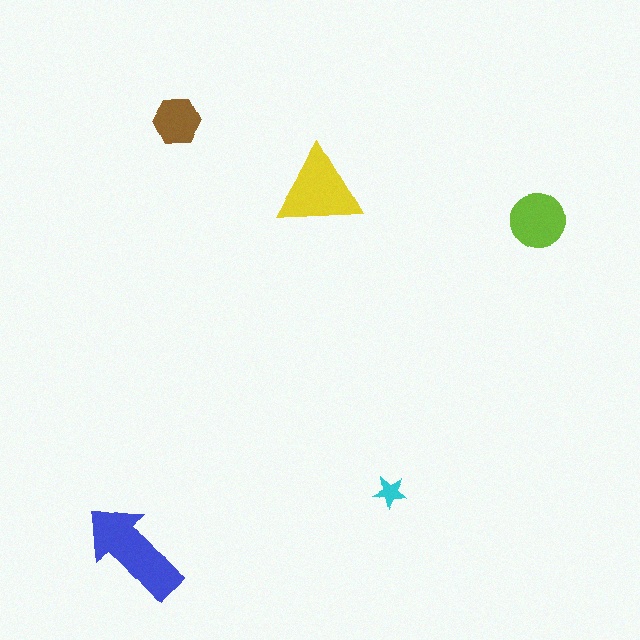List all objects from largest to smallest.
The blue arrow, the yellow triangle, the lime circle, the brown hexagon, the cyan star.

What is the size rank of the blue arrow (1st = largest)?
1st.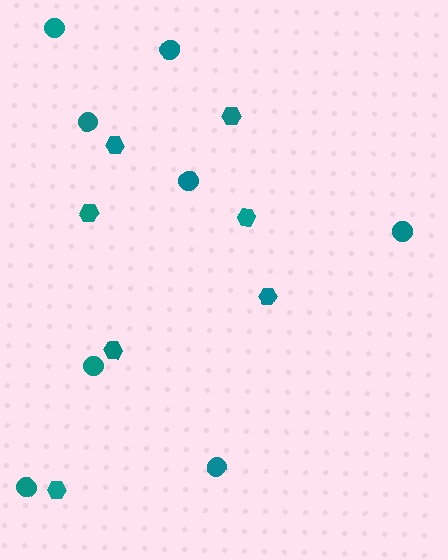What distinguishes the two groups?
There are 2 groups: one group of circles (8) and one group of hexagons (7).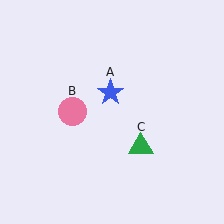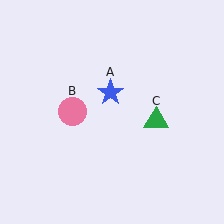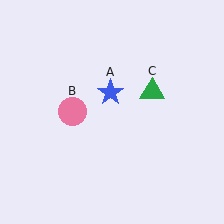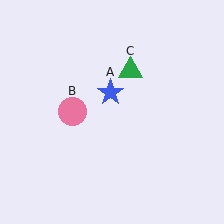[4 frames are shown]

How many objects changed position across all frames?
1 object changed position: green triangle (object C).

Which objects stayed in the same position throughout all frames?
Blue star (object A) and pink circle (object B) remained stationary.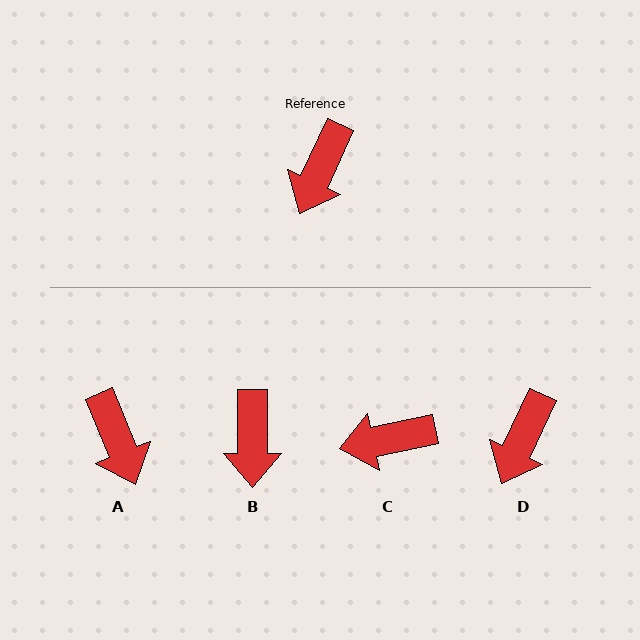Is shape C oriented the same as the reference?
No, it is off by about 53 degrees.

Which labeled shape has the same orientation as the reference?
D.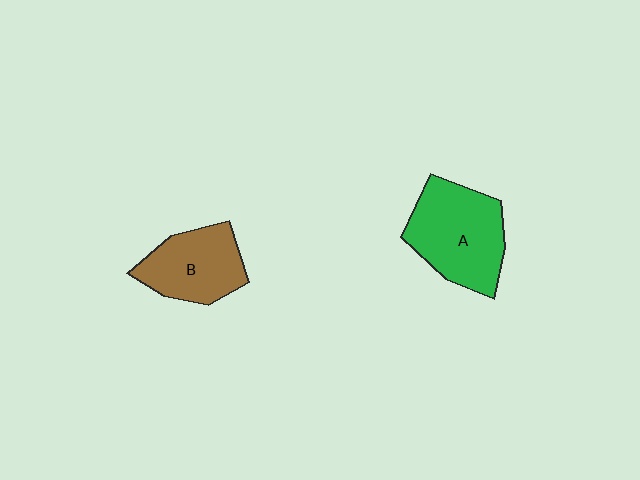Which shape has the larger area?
Shape A (green).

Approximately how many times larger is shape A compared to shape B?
Approximately 1.3 times.